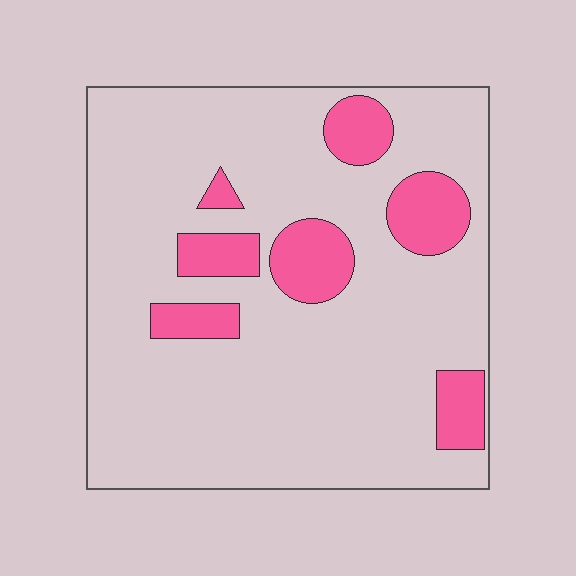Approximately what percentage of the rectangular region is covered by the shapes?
Approximately 15%.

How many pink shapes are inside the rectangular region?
7.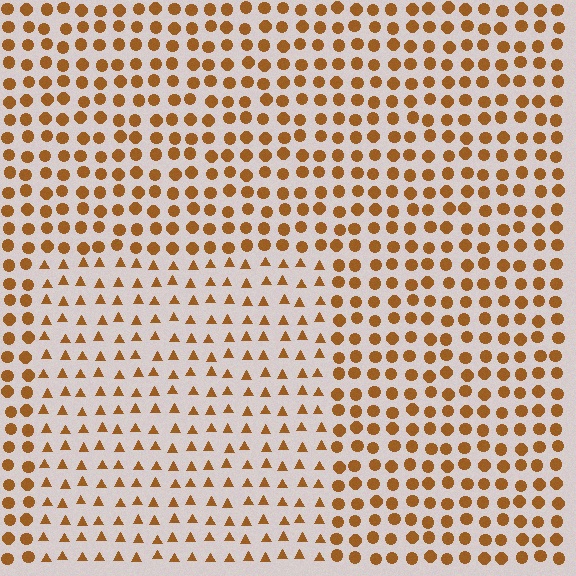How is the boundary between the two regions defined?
The boundary is defined by a change in element shape: triangles inside vs. circles outside. All elements share the same color and spacing.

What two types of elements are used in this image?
The image uses triangles inside the rectangle region and circles outside it.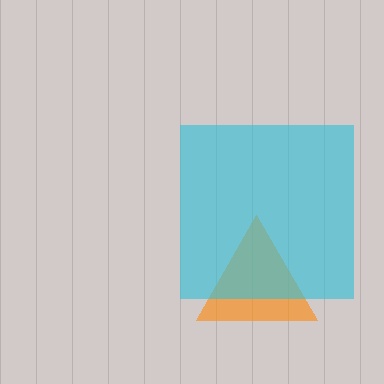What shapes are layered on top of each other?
The layered shapes are: an orange triangle, a cyan square.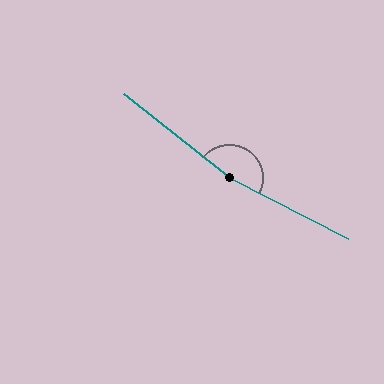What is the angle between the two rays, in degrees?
Approximately 169 degrees.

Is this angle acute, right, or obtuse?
It is obtuse.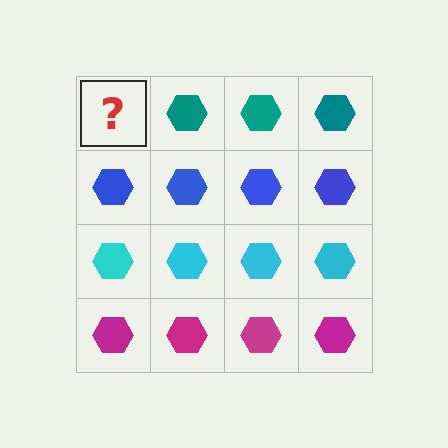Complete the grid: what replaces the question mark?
The question mark should be replaced with a teal hexagon.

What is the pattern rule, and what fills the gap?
The rule is that each row has a consistent color. The gap should be filled with a teal hexagon.